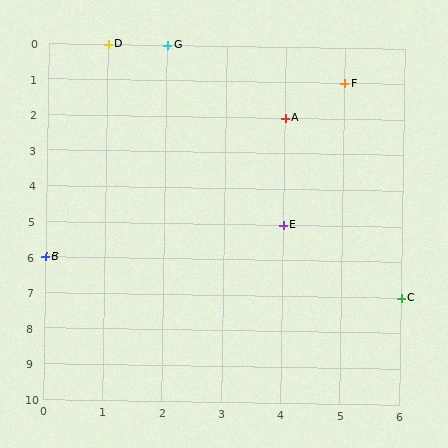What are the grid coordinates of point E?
Point E is at grid coordinates (4, 5).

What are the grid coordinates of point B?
Point B is at grid coordinates (0, 6).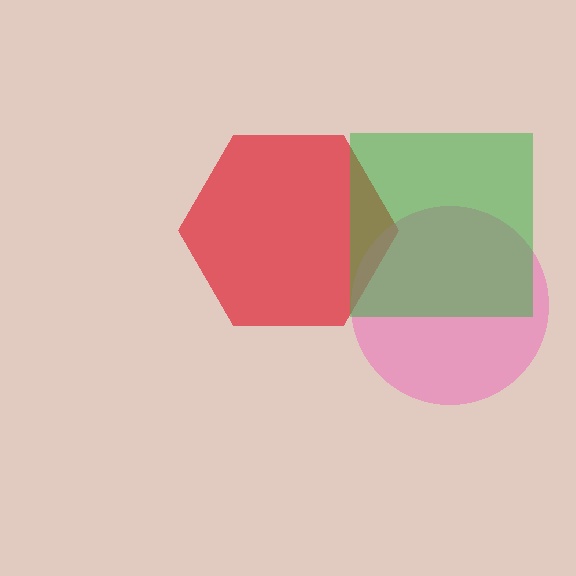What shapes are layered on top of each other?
The layered shapes are: a red hexagon, a pink circle, a green square.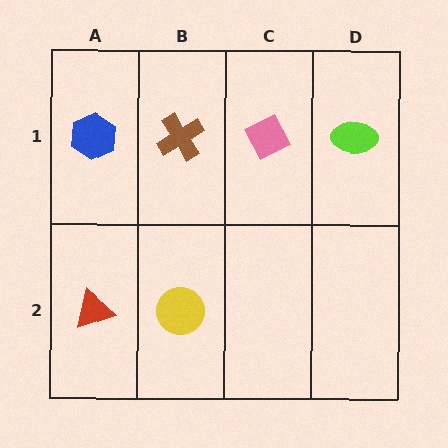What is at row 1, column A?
A blue hexagon.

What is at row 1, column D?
A lime ellipse.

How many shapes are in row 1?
4 shapes.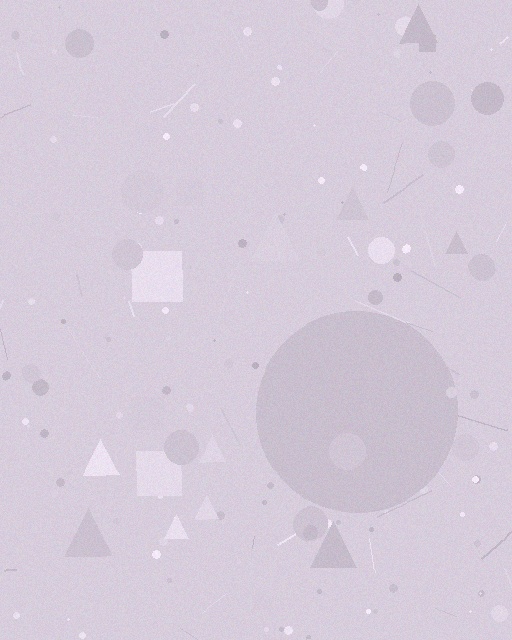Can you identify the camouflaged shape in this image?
The camouflaged shape is a circle.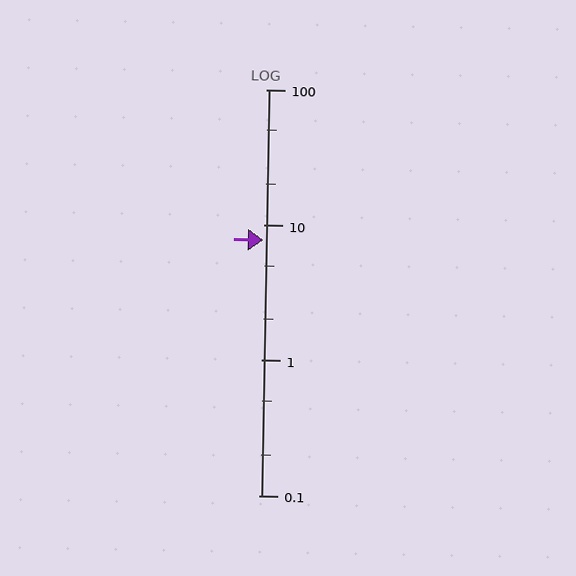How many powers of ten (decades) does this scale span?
The scale spans 3 decades, from 0.1 to 100.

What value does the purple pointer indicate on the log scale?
The pointer indicates approximately 7.7.